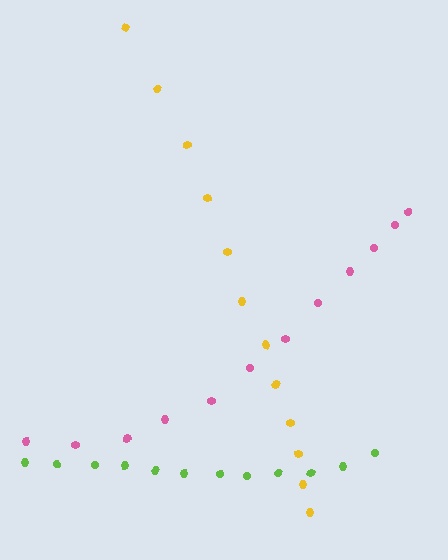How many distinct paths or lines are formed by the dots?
There are 3 distinct paths.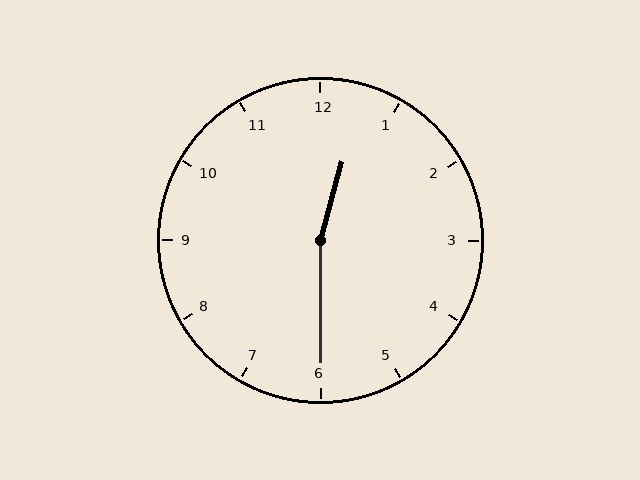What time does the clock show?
12:30.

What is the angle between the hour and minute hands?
Approximately 165 degrees.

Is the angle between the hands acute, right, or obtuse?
It is obtuse.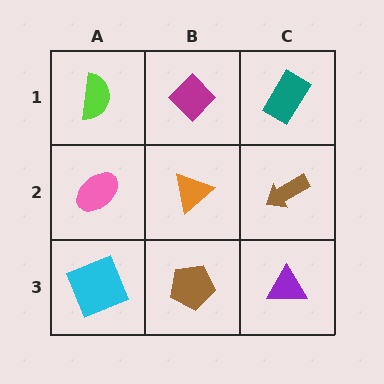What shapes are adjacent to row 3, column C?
A brown arrow (row 2, column C), a brown pentagon (row 3, column B).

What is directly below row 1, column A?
A pink ellipse.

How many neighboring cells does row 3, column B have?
3.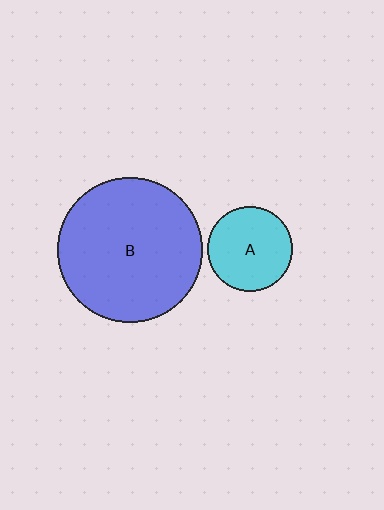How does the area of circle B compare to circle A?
Approximately 2.9 times.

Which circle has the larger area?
Circle B (blue).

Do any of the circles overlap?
No, none of the circles overlap.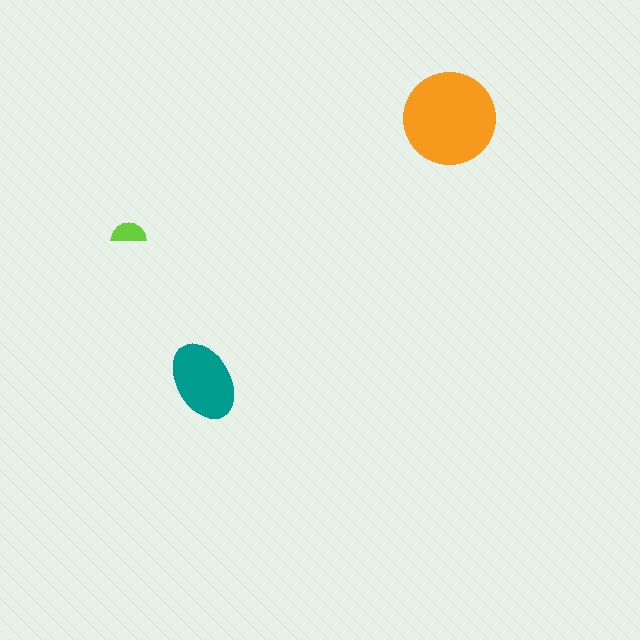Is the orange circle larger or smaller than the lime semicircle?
Larger.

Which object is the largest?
The orange circle.